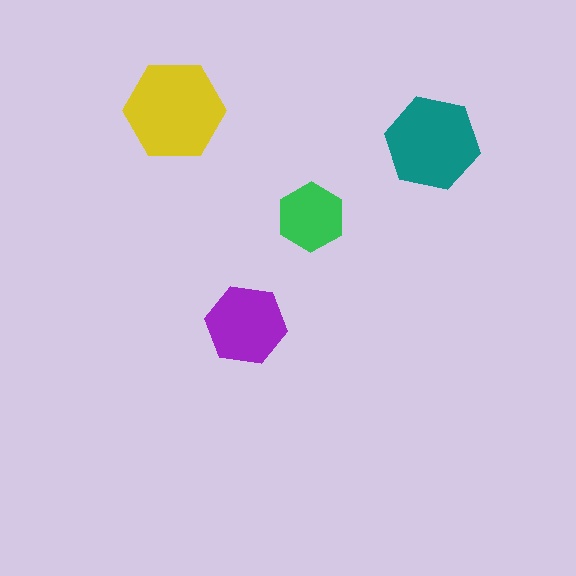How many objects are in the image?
There are 4 objects in the image.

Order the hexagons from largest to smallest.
the yellow one, the teal one, the purple one, the green one.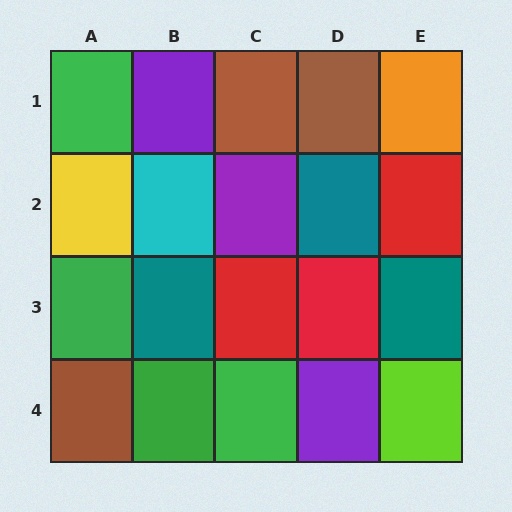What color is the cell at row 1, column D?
Brown.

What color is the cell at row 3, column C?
Red.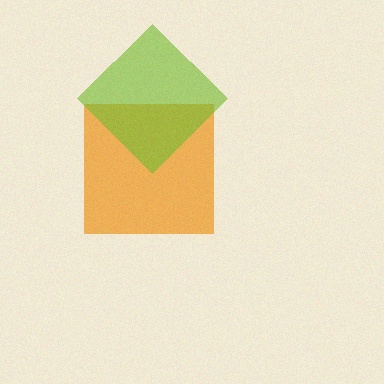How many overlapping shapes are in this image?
There are 2 overlapping shapes in the image.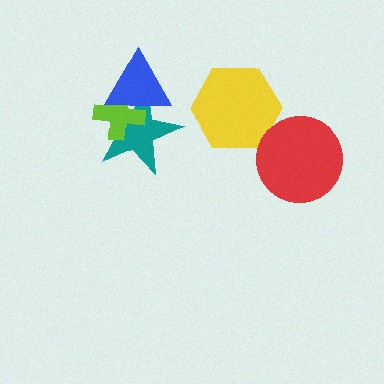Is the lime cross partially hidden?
Yes, it is partially covered by another shape.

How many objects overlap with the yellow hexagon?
0 objects overlap with the yellow hexagon.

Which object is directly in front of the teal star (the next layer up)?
The lime cross is directly in front of the teal star.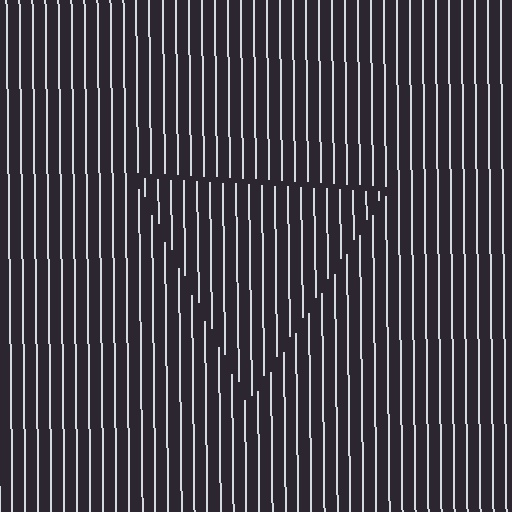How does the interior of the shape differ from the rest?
The interior of the shape contains the same grating, shifted by half a period — the contour is defined by the phase discontinuity where line-ends from the inner and outer gratings abut.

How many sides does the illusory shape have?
3 sides — the line-ends trace a triangle.